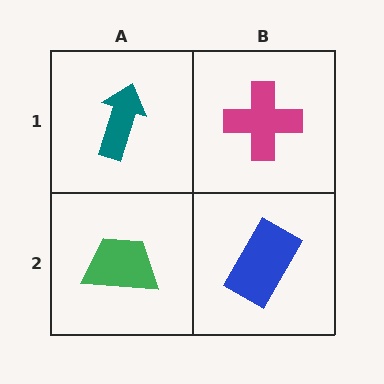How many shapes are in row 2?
2 shapes.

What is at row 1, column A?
A teal arrow.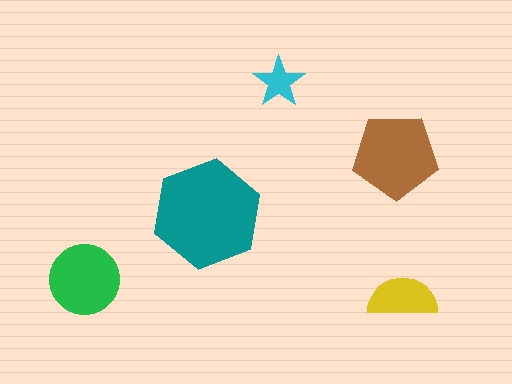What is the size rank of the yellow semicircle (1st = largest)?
4th.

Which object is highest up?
The cyan star is topmost.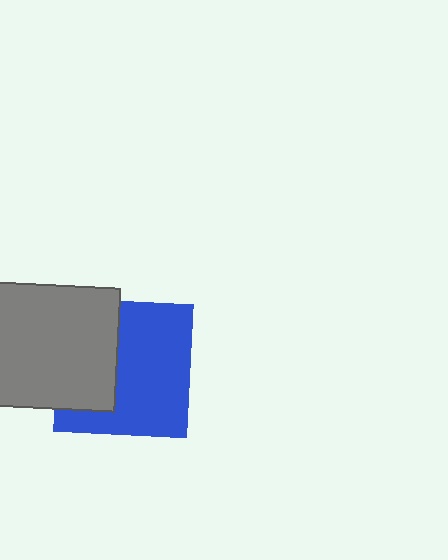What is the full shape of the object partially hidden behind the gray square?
The partially hidden object is a blue square.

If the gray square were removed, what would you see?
You would see the complete blue square.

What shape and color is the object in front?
The object in front is a gray square.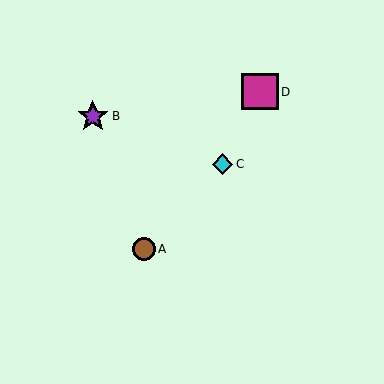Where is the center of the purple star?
The center of the purple star is at (93, 116).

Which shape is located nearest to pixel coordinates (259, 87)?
The magenta square (labeled D) at (260, 92) is nearest to that location.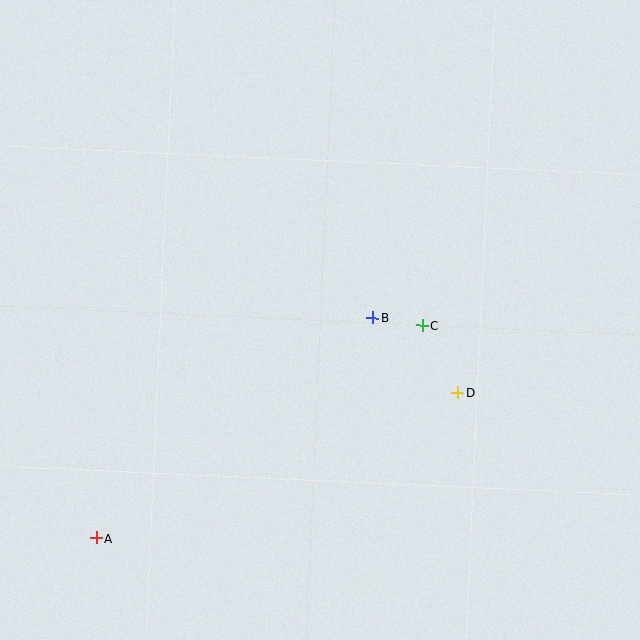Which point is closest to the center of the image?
Point B at (373, 318) is closest to the center.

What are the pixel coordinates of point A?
Point A is at (96, 538).